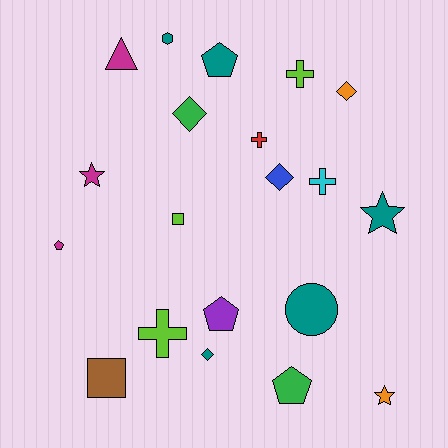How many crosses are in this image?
There are 4 crosses.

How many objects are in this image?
There are 20 objects.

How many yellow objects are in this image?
There are no yellow objects.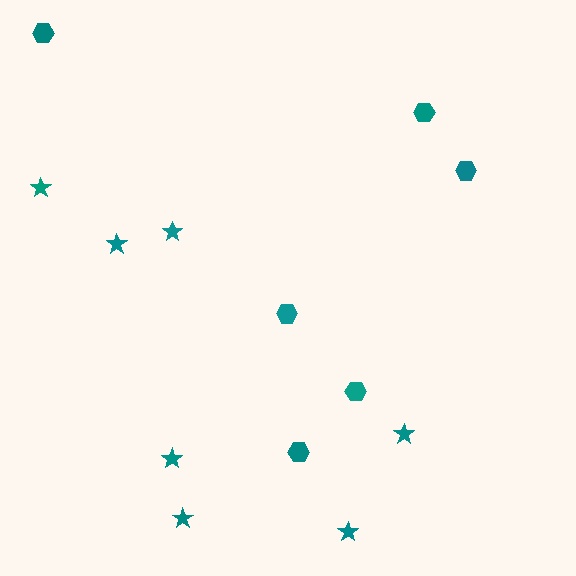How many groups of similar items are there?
There are 2 groups: one group of hexagons (6) and one group of stars (7).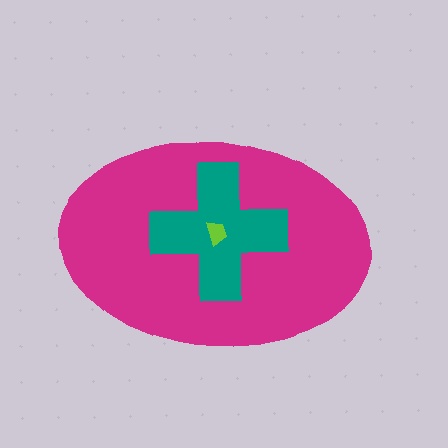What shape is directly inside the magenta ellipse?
The teal cross.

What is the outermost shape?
The magenta ellipse.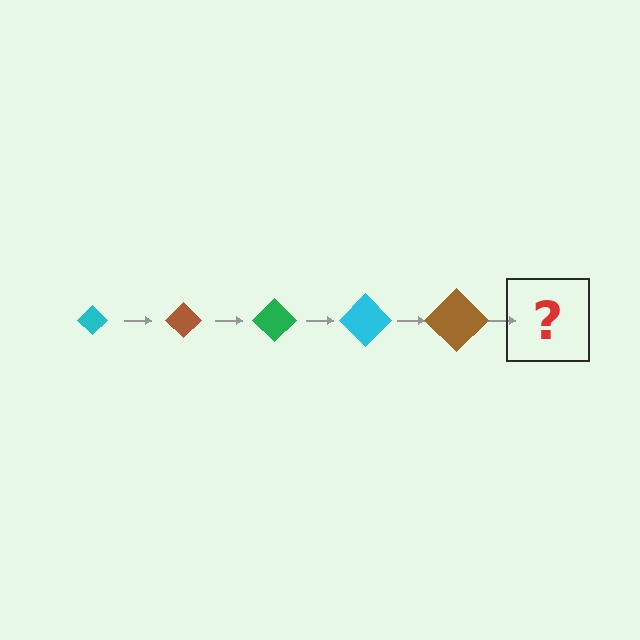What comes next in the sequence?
The next element should be a green diamond, larger than the previous one.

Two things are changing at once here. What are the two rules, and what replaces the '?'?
The two rules are that the diamond grows larger each step and the color cycles through cyan, brown, and green. The '?' should be a green diamond, larger than the previous one.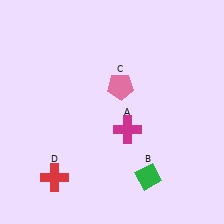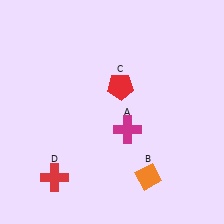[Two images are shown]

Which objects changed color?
B changed from green to orange. C changed from pink to red.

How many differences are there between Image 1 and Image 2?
There are 2 differences between the two images.